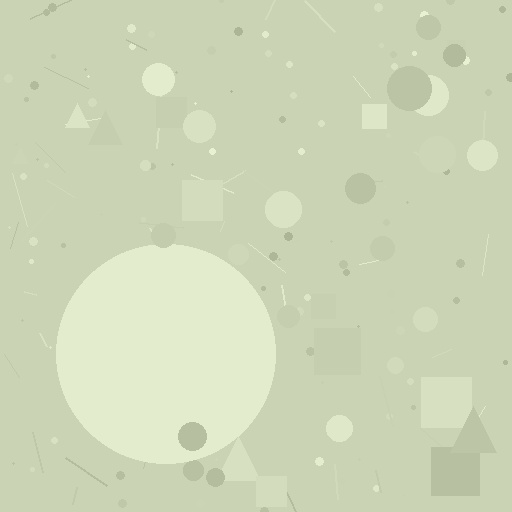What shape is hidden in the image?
A circle is hidden in the image.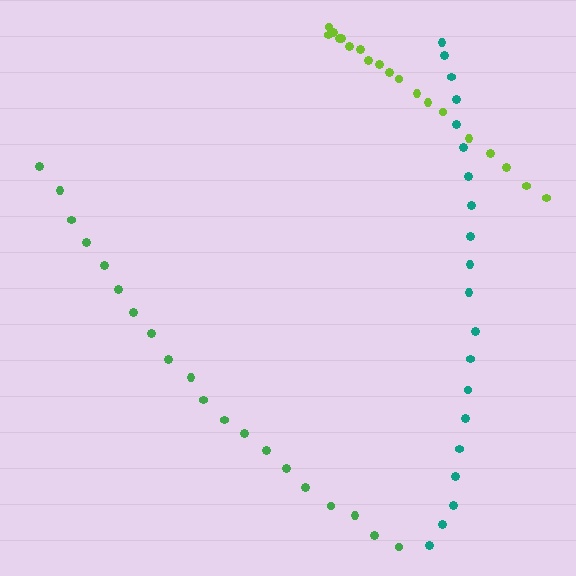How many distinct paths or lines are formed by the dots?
There are 3 distinct paths.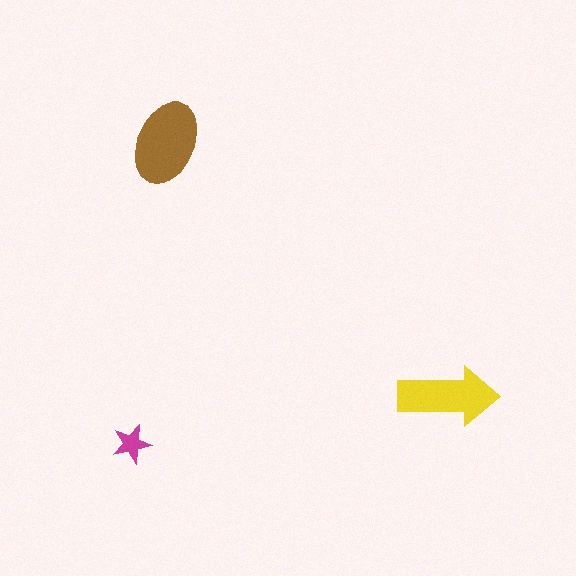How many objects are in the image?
There are 3 objects in the image.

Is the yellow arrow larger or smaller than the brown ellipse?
Smaller.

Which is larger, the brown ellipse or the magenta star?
The brown ellipse.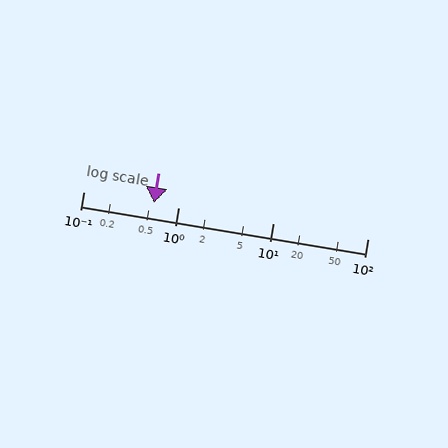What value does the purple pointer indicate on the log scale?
The pointer indicates approximately 0.55.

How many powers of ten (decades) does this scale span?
The scale spans 3 decades, from 0.1 to 100.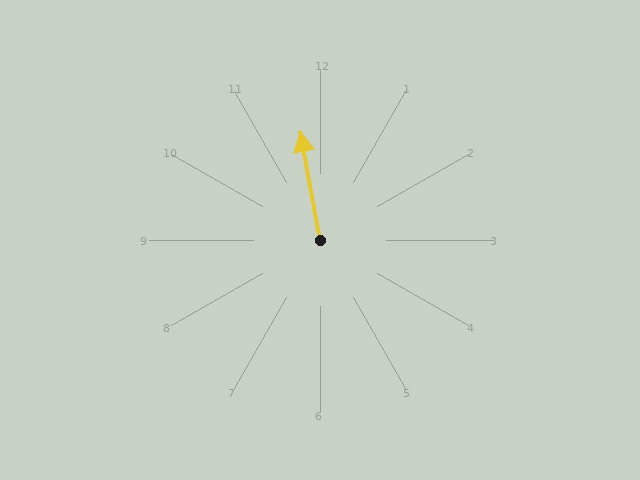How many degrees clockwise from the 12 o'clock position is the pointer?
Approximately 350 degrees.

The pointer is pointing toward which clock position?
Roughly 12 o'clock.